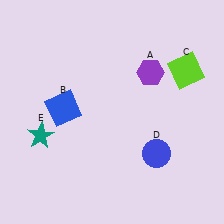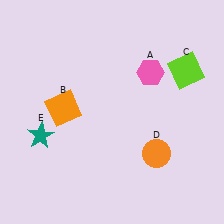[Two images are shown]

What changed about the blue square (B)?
In Image 1, B is blue. In Image 2, it changed to orange.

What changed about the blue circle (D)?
In Image 1, D is blue. In Image 2, it changed to orange.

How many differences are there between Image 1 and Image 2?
There are 3 differences between the two images.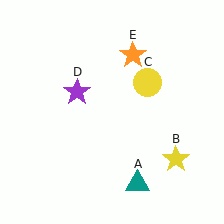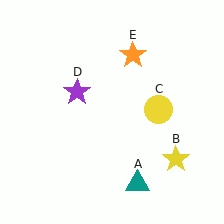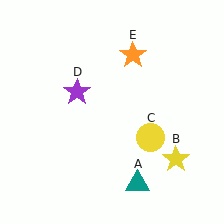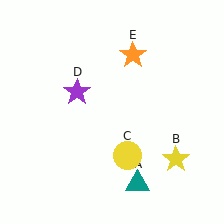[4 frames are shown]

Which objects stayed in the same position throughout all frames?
Teal triangle (object A) and yellow star (object B) and purple star (object D) and orange star (object E) remained stationary.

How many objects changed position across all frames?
1 object changed position: yellow circle (object C).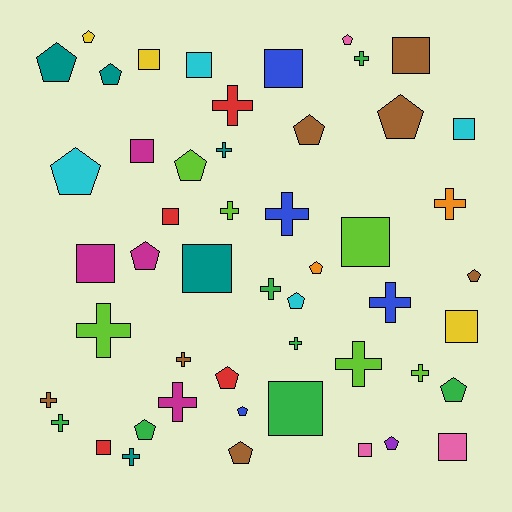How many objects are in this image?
There are 50 objects.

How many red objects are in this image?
There are 4 red objects.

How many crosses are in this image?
There are 17 crosses.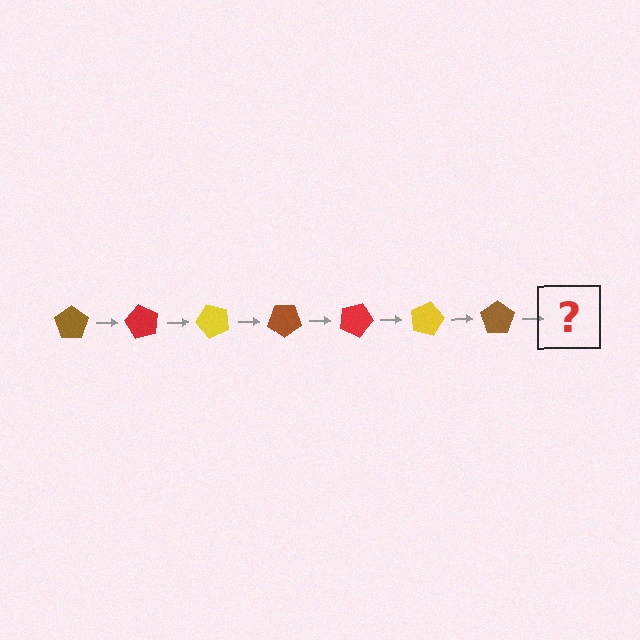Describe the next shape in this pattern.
It should be a red pentagon, rotated 420 degrees from the start.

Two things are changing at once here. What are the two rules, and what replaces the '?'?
The two rules are that it rotates 60 degrees each step and the color cycles through brown, red, and yellow. The '?' should be a red pentagon, rotated 420 degrees from the start.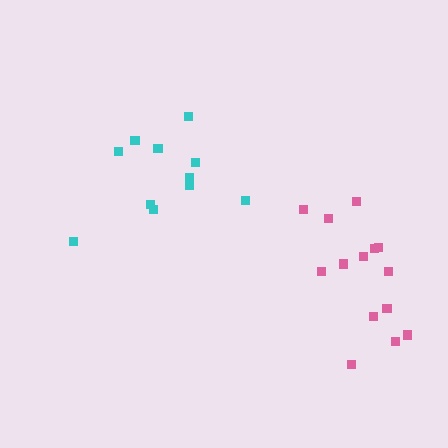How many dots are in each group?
Group 1: 11 dots, Group 2: 14 dots (25 total).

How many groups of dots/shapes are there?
There are 2 groups.